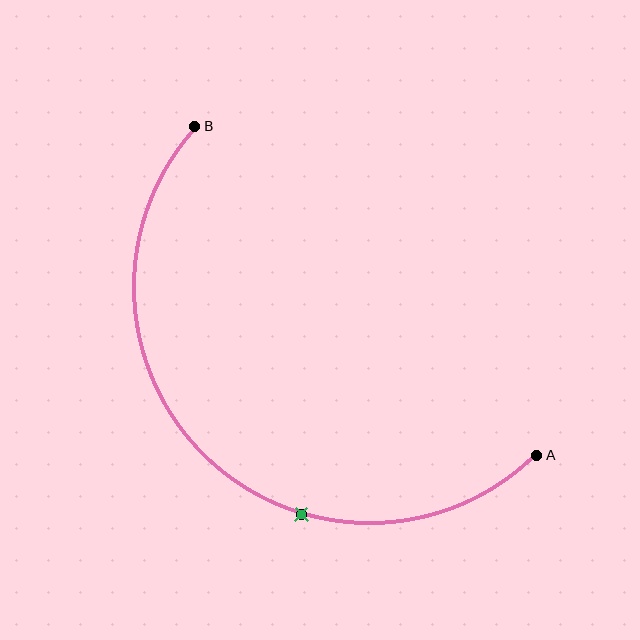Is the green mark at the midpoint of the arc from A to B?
No. The green mark lies on the arc but is closer to endpoint A. The arc midpoint would be at the point on the curve equidistant along the arc from both A and B.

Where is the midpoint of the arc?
The arc midpoint is the point on the curve farthest from the straight line joining A and B. It sits below and to the left of that line.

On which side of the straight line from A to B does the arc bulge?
The arc bulges below and to the left of the straight line connecting A and B.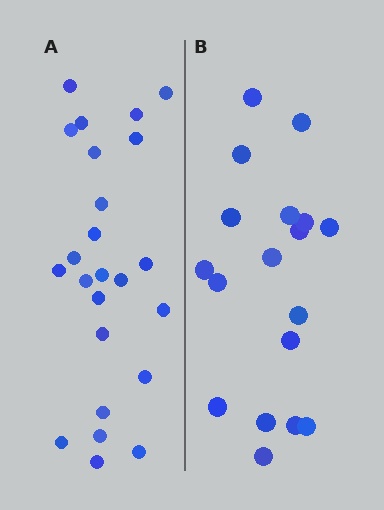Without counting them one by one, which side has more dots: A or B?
Region A (the left region) has more dots.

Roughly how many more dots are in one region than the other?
Region A has about 6 more dots than region B.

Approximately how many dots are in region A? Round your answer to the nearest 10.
About 20 dots. (The exact count is 24, which rounds to 20.)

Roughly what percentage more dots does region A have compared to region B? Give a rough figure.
About 35% more.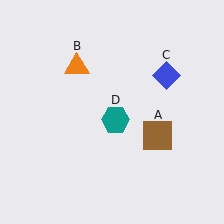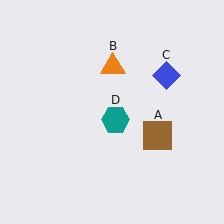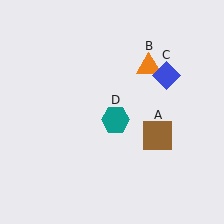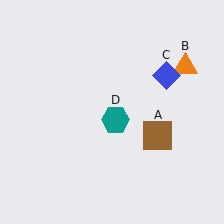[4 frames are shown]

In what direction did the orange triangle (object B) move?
The orange triangle (object B) moved right.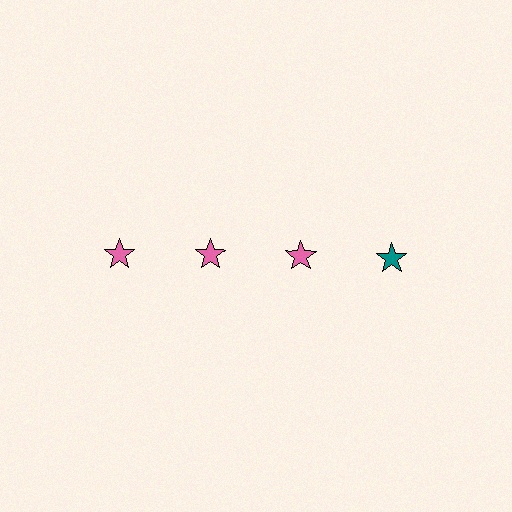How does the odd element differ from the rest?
It has a different color: teal instead of pink.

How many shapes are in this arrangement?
There are 4 shapes arranged in a grid pattern.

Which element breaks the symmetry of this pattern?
The teal star in the top row, second from right column breaks the symmetry. All other shapes are pink stars.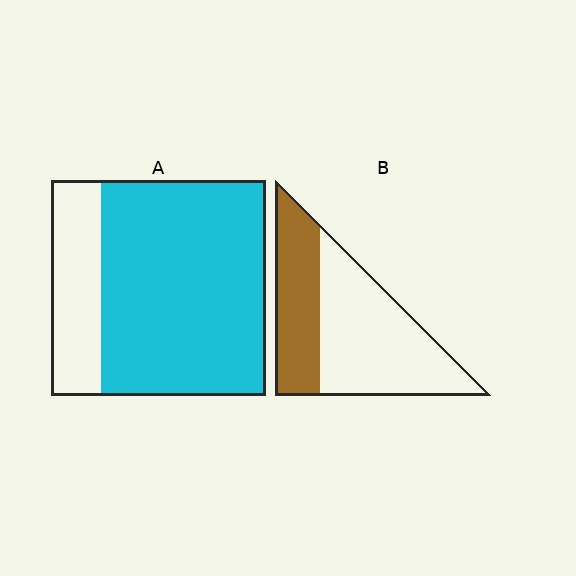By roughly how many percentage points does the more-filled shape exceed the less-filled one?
By roughly 40 percentage points (A over B).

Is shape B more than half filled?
No.